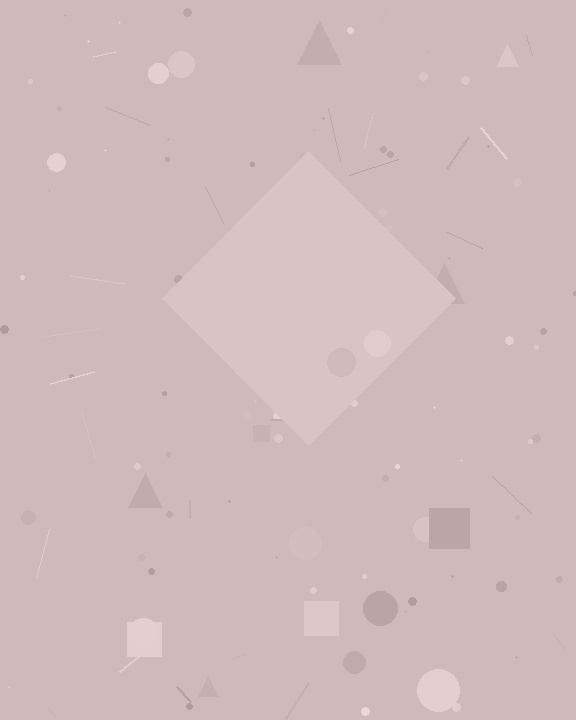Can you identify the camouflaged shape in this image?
The camouflaged shape is a diamond.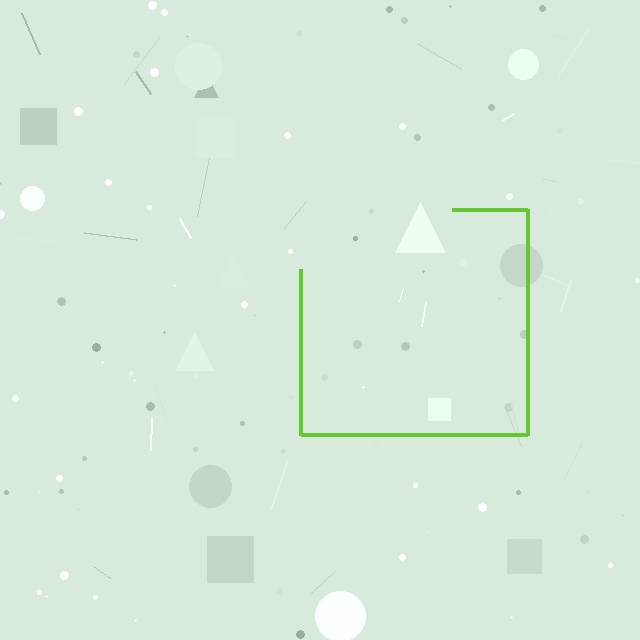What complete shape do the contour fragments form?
The contour fragments form a square.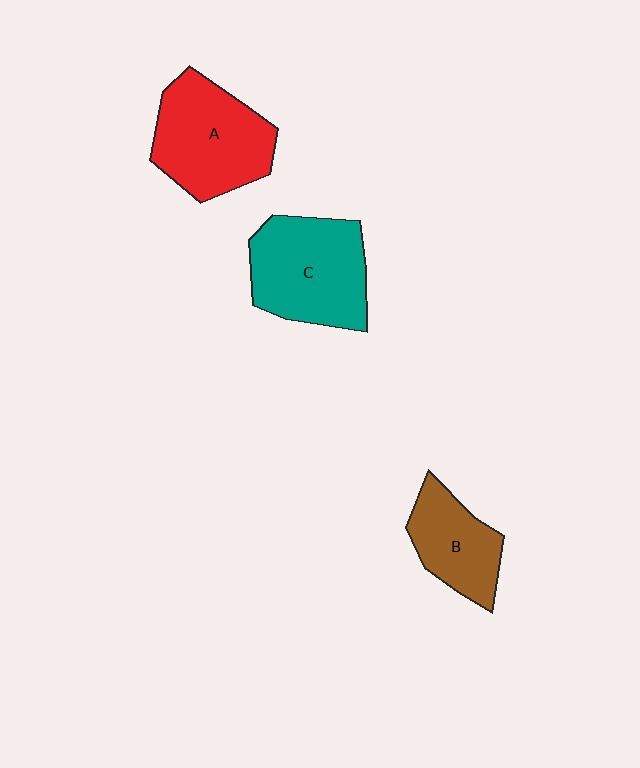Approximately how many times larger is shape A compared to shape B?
Approximately 1.5 times.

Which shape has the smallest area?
Shape B (brown).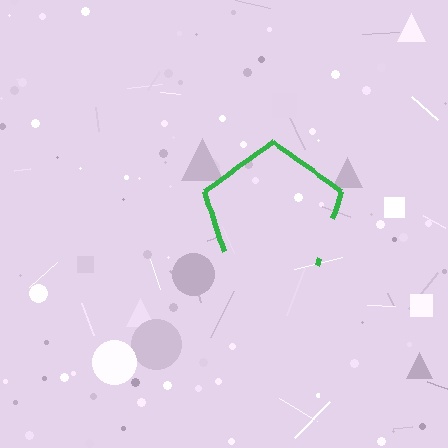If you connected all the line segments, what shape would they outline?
They would outline a pentagon.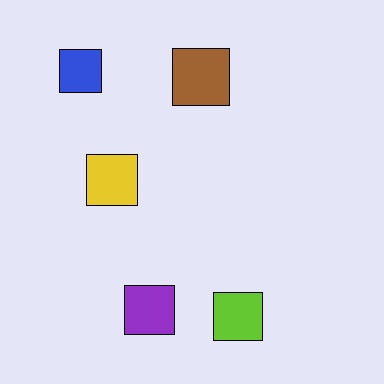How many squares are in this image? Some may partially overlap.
There are 5 squares.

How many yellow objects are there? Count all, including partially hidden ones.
There is 1 yellow object.